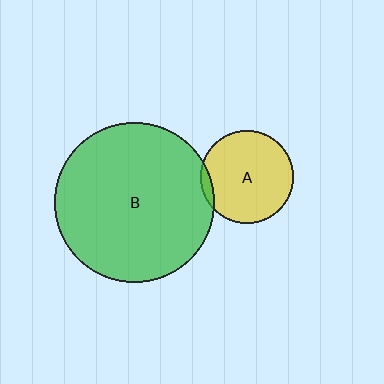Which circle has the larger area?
Circle B (green).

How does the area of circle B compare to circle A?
Approximately 3.0 times.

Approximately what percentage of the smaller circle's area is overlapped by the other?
Approximately 5%.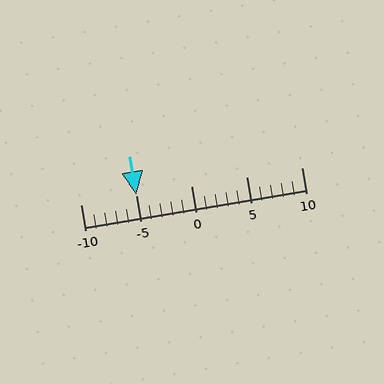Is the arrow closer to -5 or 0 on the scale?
The arrow is closer to -5.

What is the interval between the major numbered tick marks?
The major tick marks are spaced 5 units apart.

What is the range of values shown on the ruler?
The ruler shows values from -10 to 10.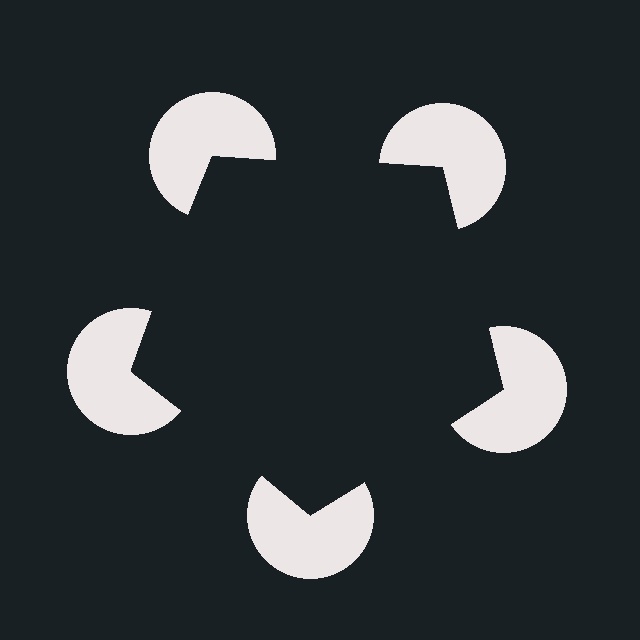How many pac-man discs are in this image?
There are 5 — one at each vertex of the illusory pentagon.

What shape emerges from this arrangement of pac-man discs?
An illusory pentagon — its edges are inferred from the aligned wedge cuts in the pac-man discs, not physically drawn.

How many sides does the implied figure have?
5 sides.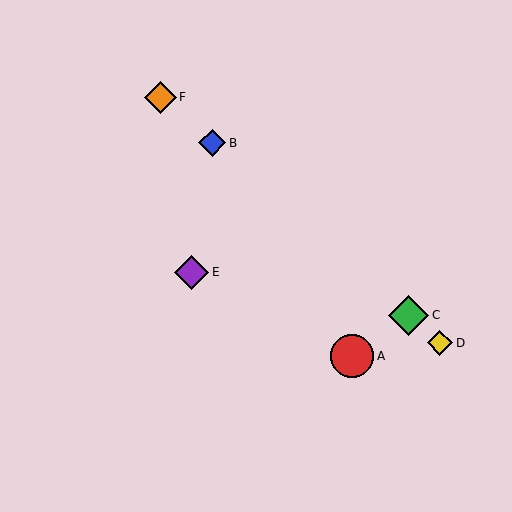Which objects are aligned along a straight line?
Objects B, C, D, F are aligned along a straight line.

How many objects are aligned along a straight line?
4 objects (B, C, D, F) are aligned along a straight line.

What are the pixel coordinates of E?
Object E is at (192, 272).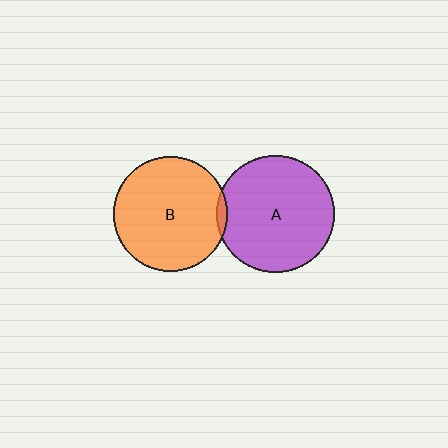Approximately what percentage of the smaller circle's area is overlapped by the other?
Approximately 5%.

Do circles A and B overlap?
Yes.